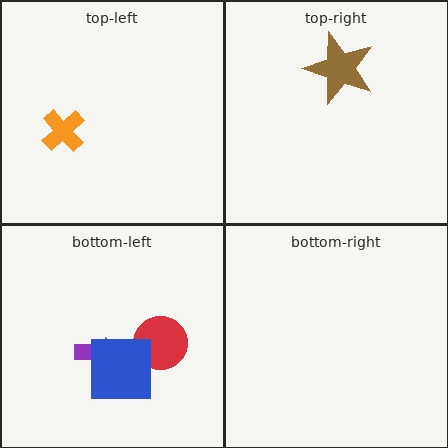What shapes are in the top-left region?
The orange cross.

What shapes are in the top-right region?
The brown star.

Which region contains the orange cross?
The top-left region.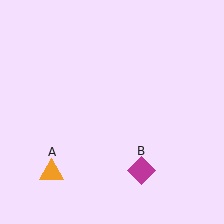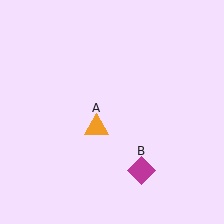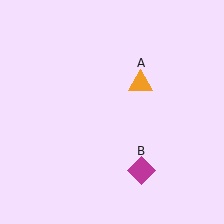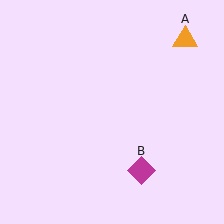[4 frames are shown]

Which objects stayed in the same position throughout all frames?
Magenta diamond (object B) remained stationary.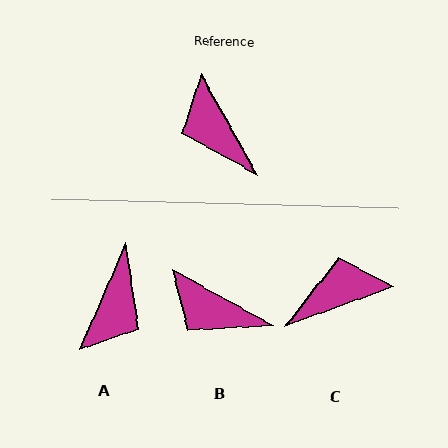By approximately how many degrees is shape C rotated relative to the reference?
Approximately 99 degrees clockwise.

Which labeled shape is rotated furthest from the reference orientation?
A, about 127 degrees away.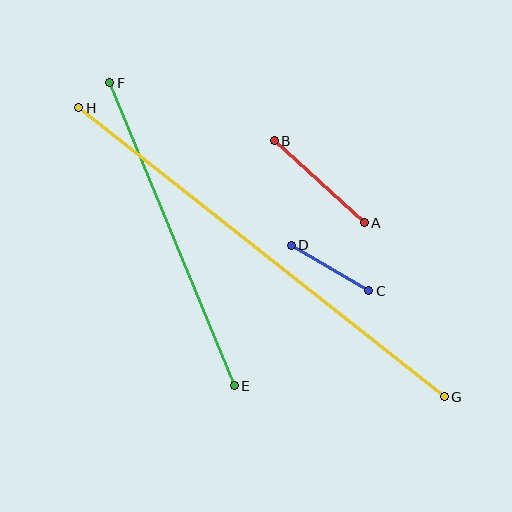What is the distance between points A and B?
The distance is approximately 122 pixels.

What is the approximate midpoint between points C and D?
The midpoint is at approximately (330, 268) pixels.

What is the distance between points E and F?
The distance is approximately 328 pixels.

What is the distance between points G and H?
The distance is approximately 466 pixels.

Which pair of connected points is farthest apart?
Points G and H are farthest apart.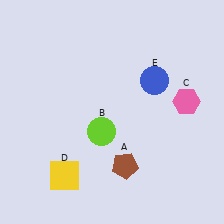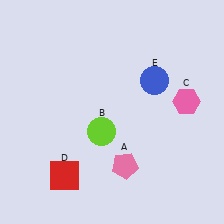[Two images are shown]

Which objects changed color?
A changed from brown to pink. D changed from yellow to red.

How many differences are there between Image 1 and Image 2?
There are 2 differences between the two images.